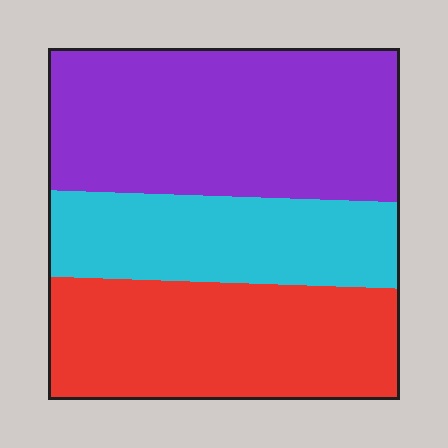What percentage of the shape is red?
Red covers about 35% of the shape.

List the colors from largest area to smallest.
From largest to smallest: purple, red, cyan.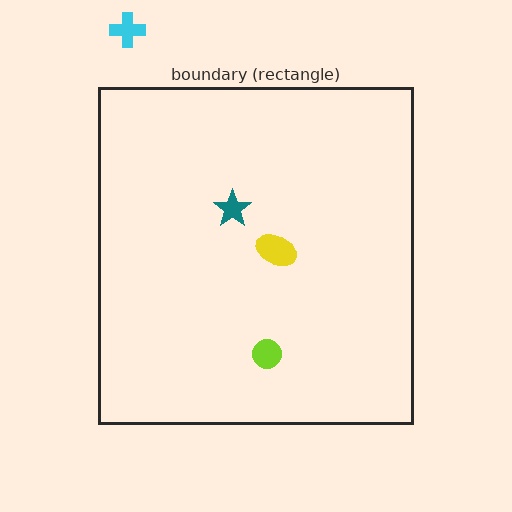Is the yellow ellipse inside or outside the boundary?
Inside.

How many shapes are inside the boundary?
3 inside, 1 outside.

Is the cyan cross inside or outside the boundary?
Outside.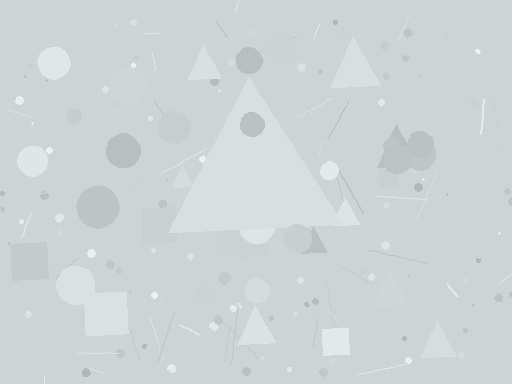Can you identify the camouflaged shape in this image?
The camouflaged shape is a triangle.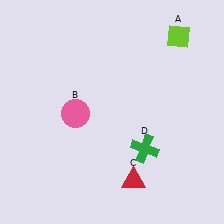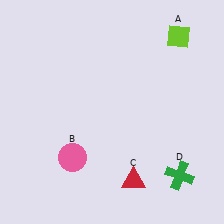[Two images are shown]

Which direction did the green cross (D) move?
The green cross (D) moved right.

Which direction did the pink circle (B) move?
The pink circle (B) moved down.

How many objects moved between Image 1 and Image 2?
2 objects moved between the two images.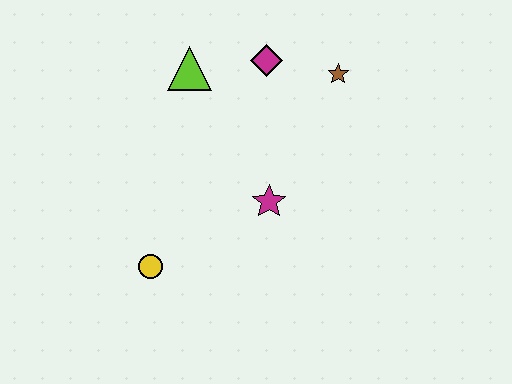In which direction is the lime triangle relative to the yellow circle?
The lime triangle is above the yellow circle.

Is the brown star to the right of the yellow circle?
Yes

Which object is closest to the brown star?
The magenta diamond is closest to the brown star.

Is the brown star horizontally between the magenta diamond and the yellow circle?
No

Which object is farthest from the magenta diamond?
The yellow circle is farthest from the magenta diamond.